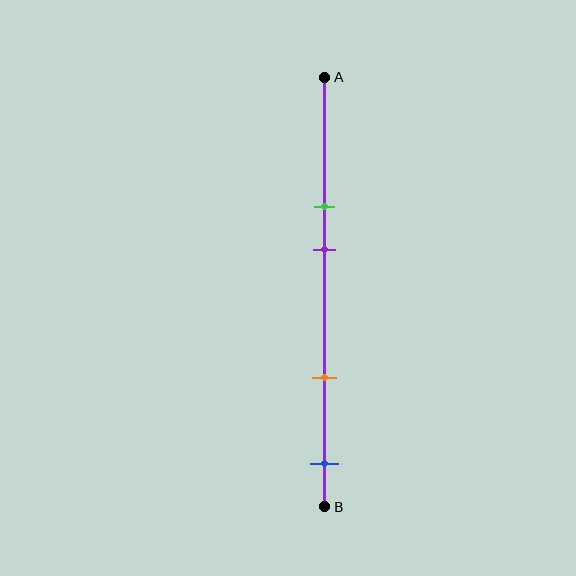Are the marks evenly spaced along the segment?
No, the marks are not evenly spaced.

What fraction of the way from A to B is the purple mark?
The purple mark is approximately 40% (0.4) of the way from A to B.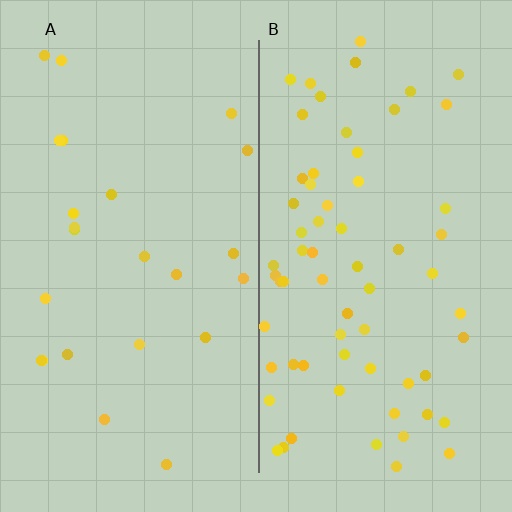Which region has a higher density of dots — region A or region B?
B (the right).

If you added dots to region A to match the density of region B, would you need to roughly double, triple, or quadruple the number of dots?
Approximately triple.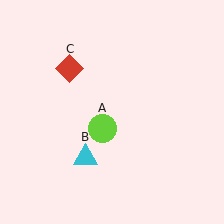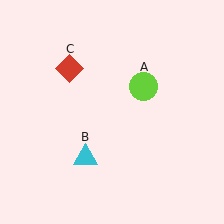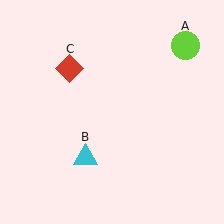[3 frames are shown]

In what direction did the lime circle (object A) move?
The lime circle (object A) moved up and to the right.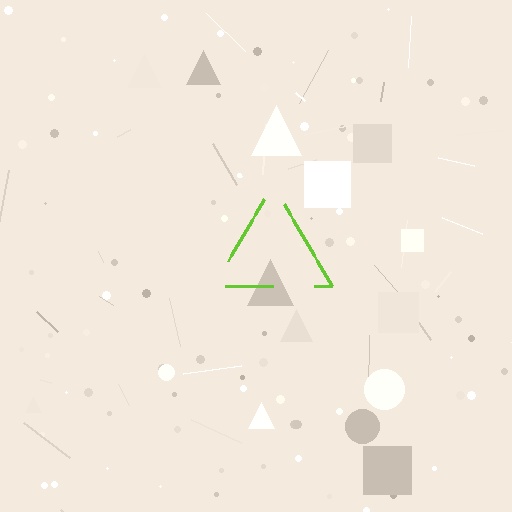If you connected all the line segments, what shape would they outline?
They would outline a triangle.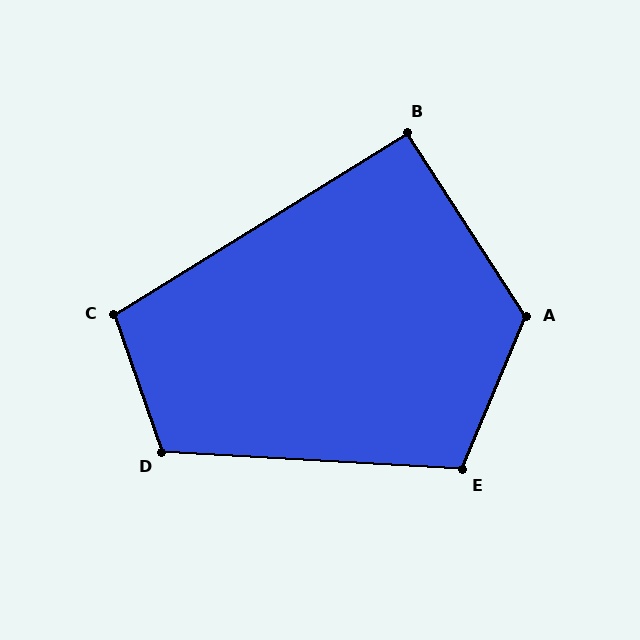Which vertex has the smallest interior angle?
B, at approximately 91 degrees.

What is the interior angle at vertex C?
Approximately 103 degrees (obtuse).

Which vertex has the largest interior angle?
A, at approximately 124 degrees.